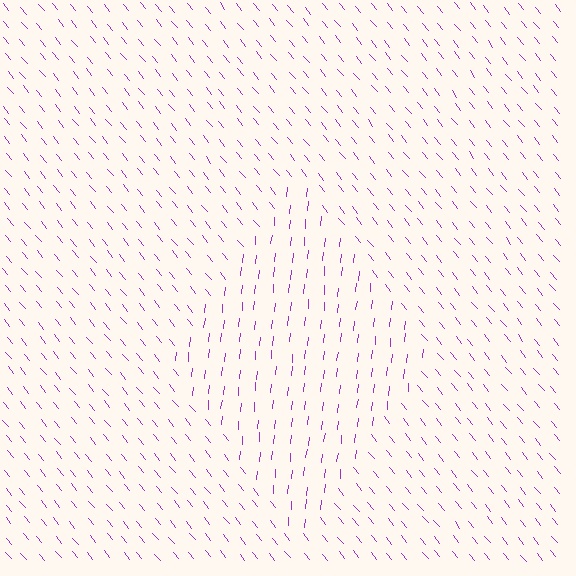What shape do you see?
I see a diamond.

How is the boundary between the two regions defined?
The boundary is defined purely by a change in line orientation (approximately 45 degrees difference). All lines are the same color and thickness.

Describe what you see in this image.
The image is filled with small purple line segments. A diamond region in the image has lines oriented differently from the surrounding lines, creating a visible texture boundary.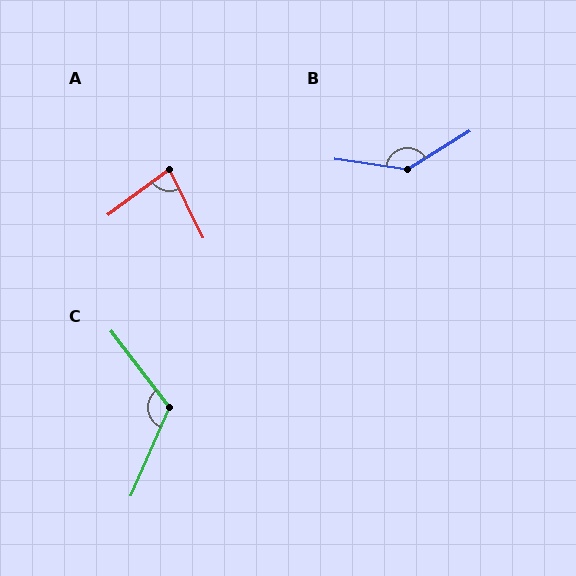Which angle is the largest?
B, at approximately 140 degrees.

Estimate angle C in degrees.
Approximately 119 degrees.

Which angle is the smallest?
A, at approximately 79 degrees.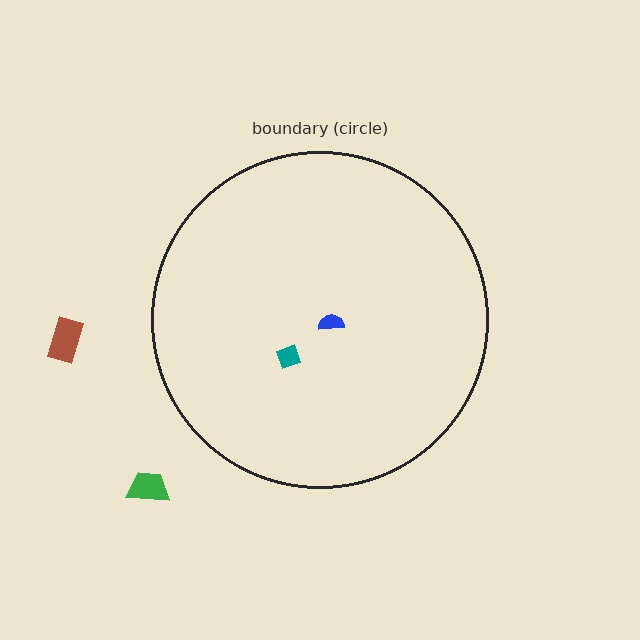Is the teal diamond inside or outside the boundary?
Inside.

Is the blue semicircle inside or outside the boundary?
Inside.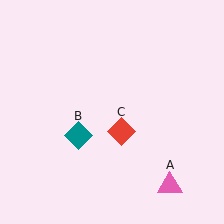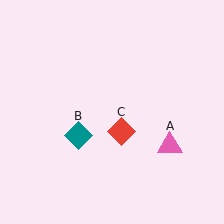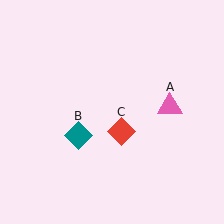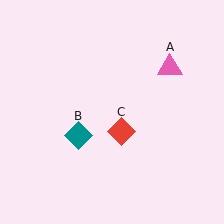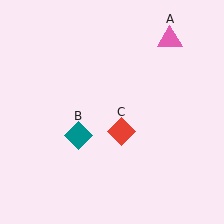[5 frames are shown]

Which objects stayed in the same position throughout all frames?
Teal diamond (object B) and red diamond (object C) remained stationary.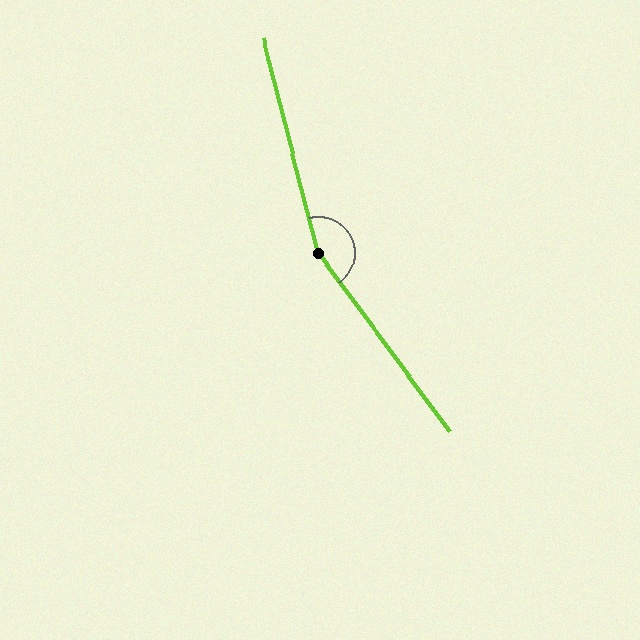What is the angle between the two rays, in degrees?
Approximately 158 degrees.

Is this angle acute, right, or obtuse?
It is obtuse.